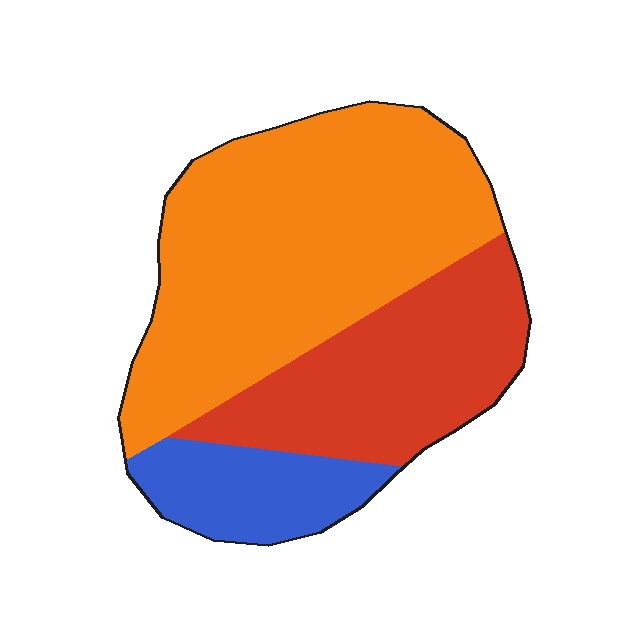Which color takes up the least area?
Blue, at roughly 15%.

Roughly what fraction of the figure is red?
Red covers about 30% of the figure.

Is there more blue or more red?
Red.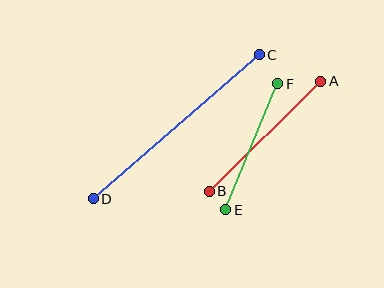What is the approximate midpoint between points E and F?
The midpoint is at approximately (252, 147) pixels.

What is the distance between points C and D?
The distance is approximately 220 pixels.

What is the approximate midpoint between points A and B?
The midpoint is at approximately (265, 136) pixels.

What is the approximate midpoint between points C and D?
The midpoint is at approximately (176, 127) pixels.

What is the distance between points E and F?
The distance is approximately 136 pixels.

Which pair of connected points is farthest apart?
Points C and D are farthest apart.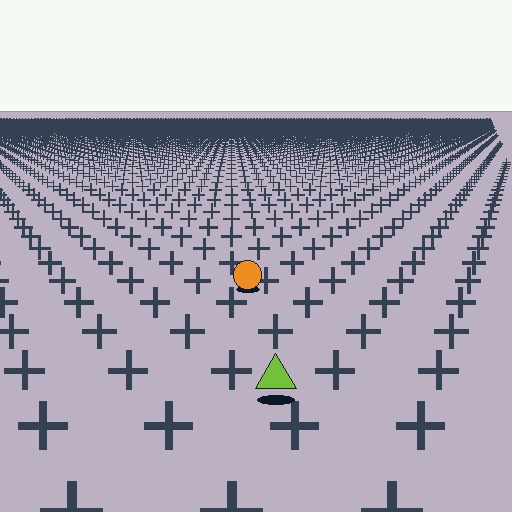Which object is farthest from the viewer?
The orange circle is farthest from the viewer. It appears smaller and the ground texture around it is denser.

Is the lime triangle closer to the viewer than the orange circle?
Yes. The lime triangle is closer — you can tell from the texture gradient: the ground texture is coarser near it.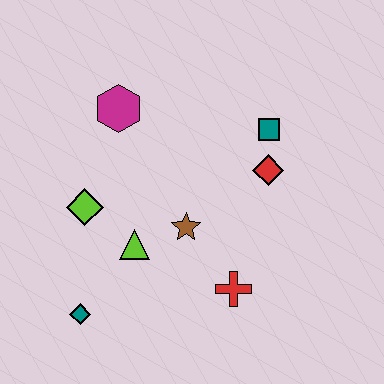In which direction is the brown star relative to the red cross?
The brown star is above the red cross.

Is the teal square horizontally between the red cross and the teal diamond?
No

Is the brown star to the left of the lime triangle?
No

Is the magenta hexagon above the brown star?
Yes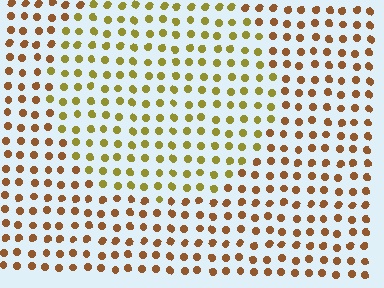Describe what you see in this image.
The image is filled with small brown elements in a uniform arrangement. A circle-shaped region is visible where the elements are tinted to a slightly different hue, forming a subtle color boundary.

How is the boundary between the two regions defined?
The boundary is defined purely by a slight shift in hue (about 35 degrees). Spacing, size, and orientation are identical on both sides.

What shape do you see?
I see a circle.